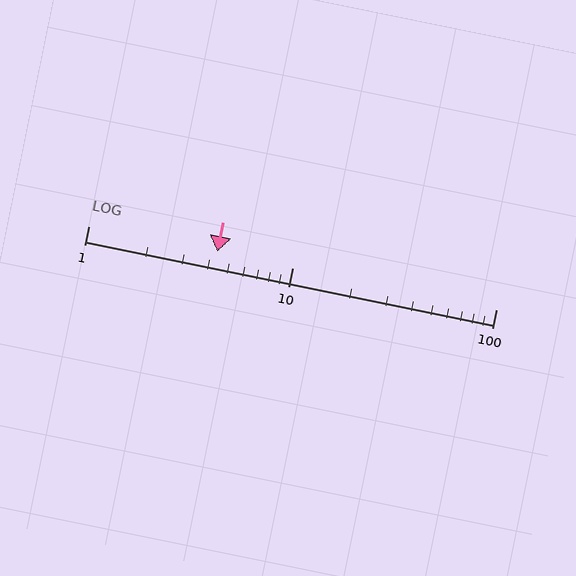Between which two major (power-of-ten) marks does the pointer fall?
The pointer is between 1 and 10.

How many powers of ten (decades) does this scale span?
The scale spans 2 decades, from 1 to 100.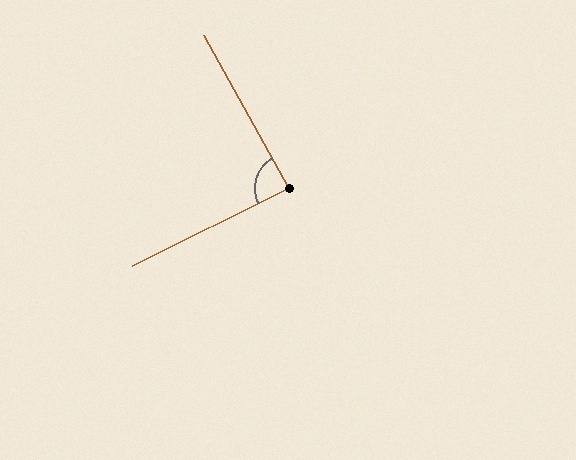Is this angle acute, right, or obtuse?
It is approximately a right angle.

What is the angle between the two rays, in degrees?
Approximately 88 degrees.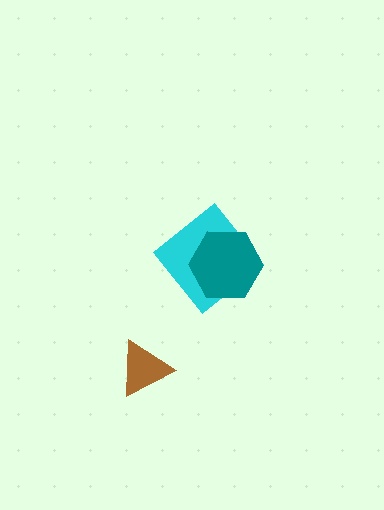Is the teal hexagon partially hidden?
No, no other shape covers it.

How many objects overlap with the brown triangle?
0 objects overlap with the brown triangle.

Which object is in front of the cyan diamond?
The teal hexagon is in front of the cyan diamond.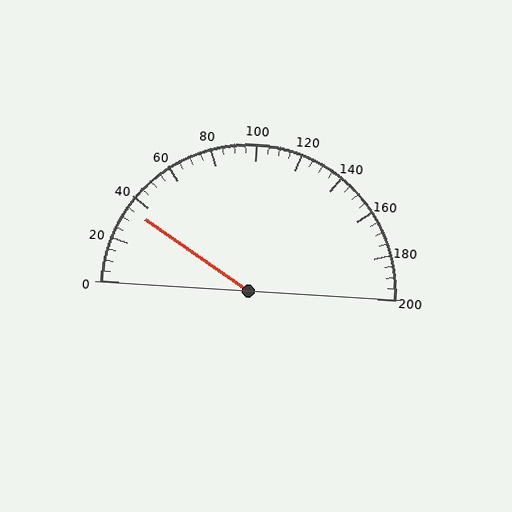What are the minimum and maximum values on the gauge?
The gauge ranges from 0 to 200.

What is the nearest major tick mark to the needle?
The nearest major tick mark is 40.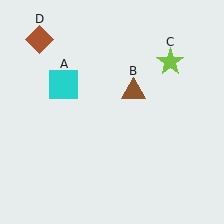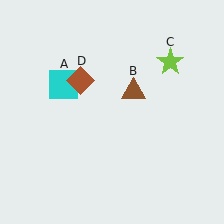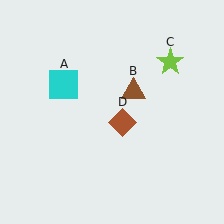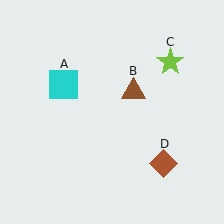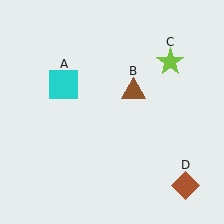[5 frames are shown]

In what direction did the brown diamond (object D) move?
The brown diamond (object D) moved down and to the right.